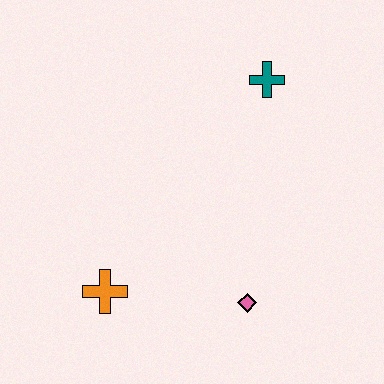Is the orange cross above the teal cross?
No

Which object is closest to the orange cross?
The pink diamond is closest to the orange cross.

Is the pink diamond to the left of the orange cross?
No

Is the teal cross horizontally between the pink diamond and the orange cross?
No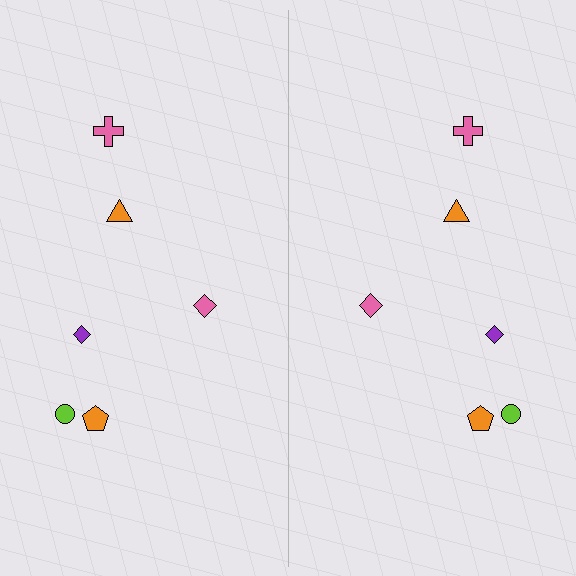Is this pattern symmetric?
Yes, this pattern has bilateral (reflection) symmetry.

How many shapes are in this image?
There are 12 shapes in this image.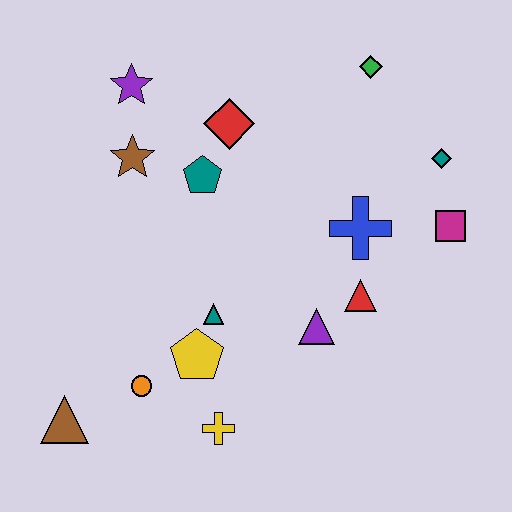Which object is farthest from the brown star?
The magenta square is farthest from the brown star.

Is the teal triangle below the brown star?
Yes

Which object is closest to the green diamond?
The teal diamond is closest to the green diamond.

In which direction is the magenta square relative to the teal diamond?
The magenta square is below the teal diamond.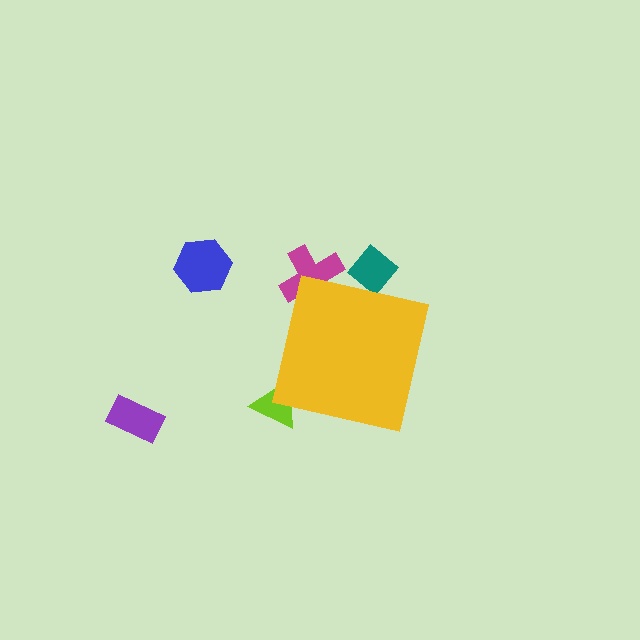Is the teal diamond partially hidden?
Yes, the teal diamond is partially hidden behind the yellow square.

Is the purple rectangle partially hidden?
No, the purple rectangle is fully visible.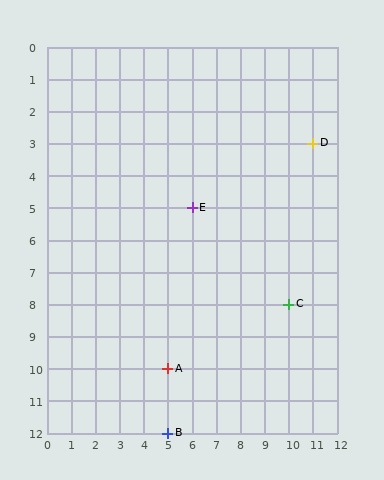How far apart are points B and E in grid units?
Points B and E are 1 column and 7 rows apart (about 7.1 grid units diagonally).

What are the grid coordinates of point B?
Point B is at grid coordinates (5, 12).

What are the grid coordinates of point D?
Point D is at grid coordinates (11, 3).